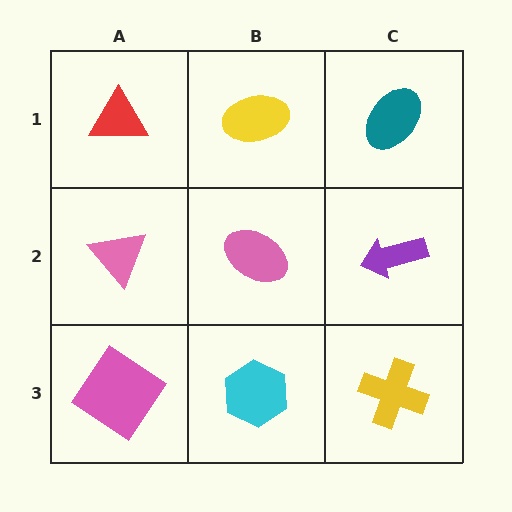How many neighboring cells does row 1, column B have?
3.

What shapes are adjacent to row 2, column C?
A teal ellipse (row 1, column C), a yellow cross (row 3, column C), a pink ellipse (row 2, column B).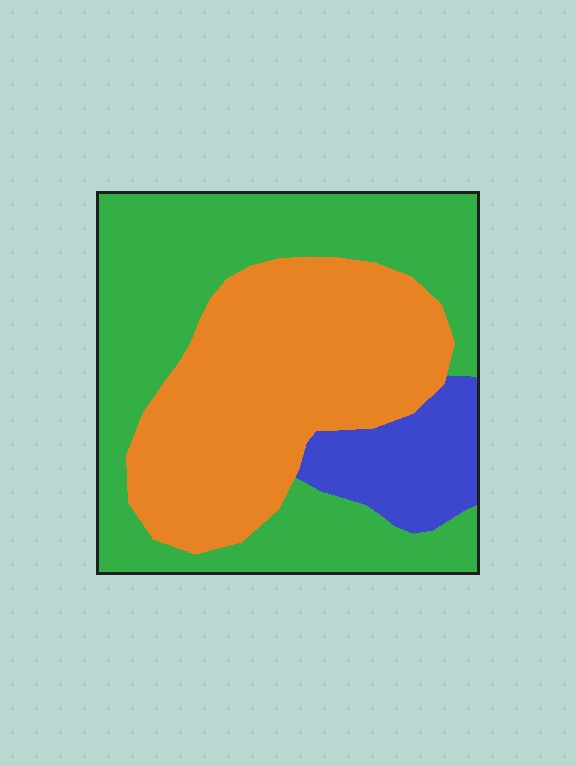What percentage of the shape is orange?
Orange covers about 40% of the shape.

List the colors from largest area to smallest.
From largest to smallest: green, orange, blue.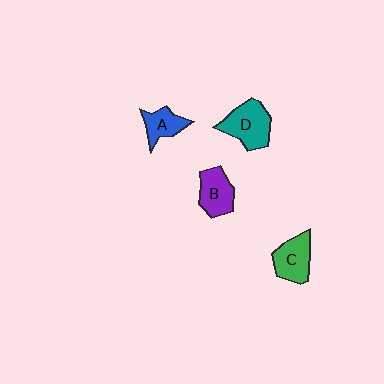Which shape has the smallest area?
Shape A (blue).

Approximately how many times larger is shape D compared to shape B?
Approximately 1.3 times.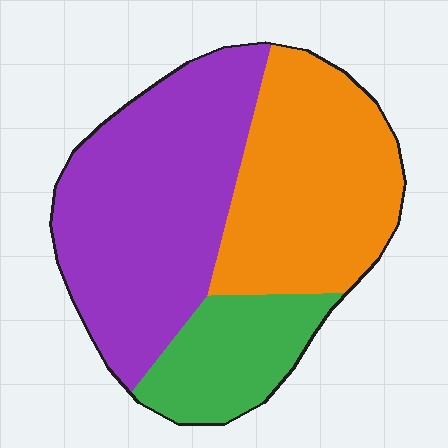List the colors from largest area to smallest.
From largest to smallest: purple, orange, green.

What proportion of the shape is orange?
Orange covers roughly 35% of the shape.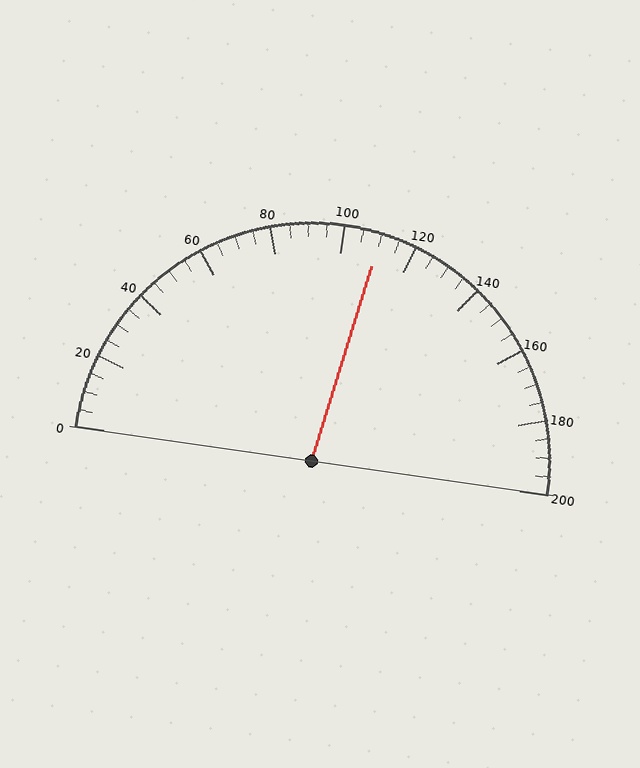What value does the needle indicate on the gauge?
The needle indicates approximately 110.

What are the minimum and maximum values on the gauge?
The gauge ranges from 0 to 200.